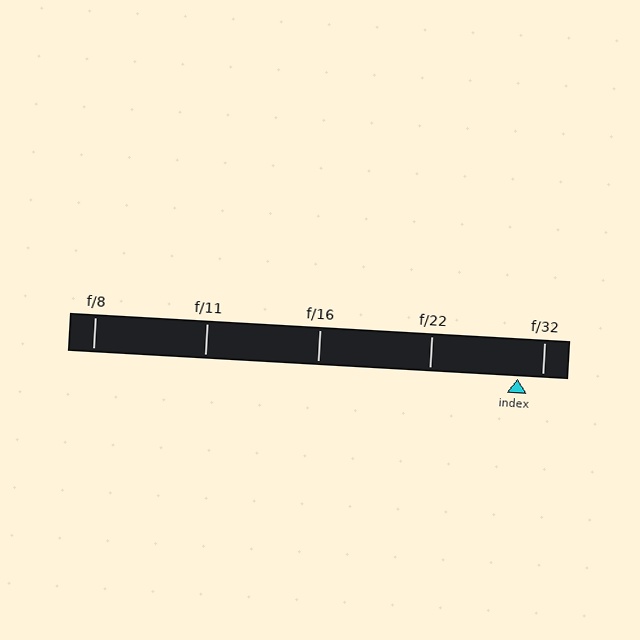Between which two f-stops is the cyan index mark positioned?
The index mark is between f/22 and f/32.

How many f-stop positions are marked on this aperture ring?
There are 5 f-stop positions marked.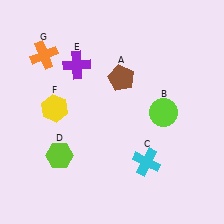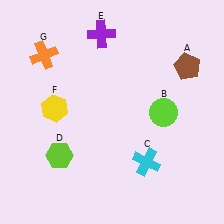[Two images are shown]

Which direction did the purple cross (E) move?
The purple cross (E) moved up.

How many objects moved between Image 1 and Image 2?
2 objects moved between the two images.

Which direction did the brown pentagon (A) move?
The brown pentagon (A) moved right.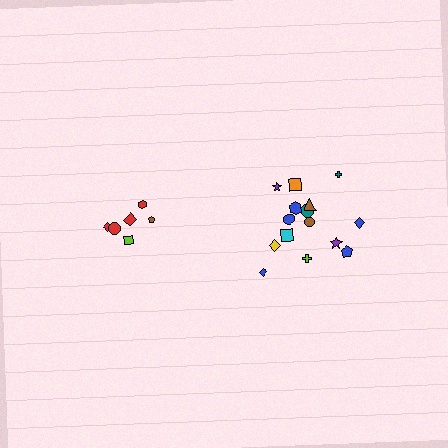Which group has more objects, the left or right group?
The right group.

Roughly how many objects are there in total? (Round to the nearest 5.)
Roughly 20 objects in total.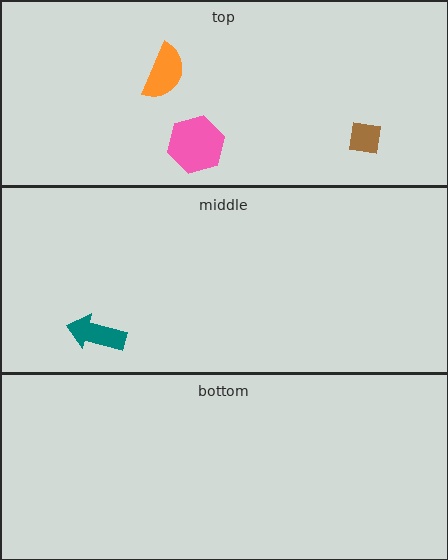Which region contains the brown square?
The top region.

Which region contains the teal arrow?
The middle region.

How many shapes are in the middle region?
1.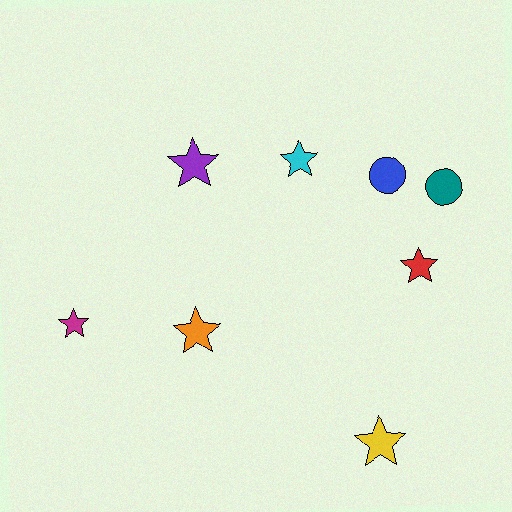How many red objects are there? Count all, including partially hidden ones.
There is 1 red object.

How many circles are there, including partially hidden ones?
There are 2 circles.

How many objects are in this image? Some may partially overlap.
There are 8 objects.